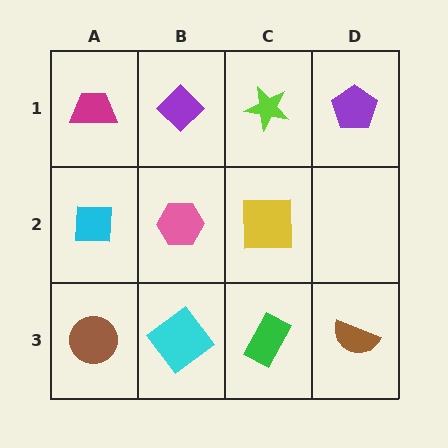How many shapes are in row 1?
4 shapes.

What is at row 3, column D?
A brown semicircle.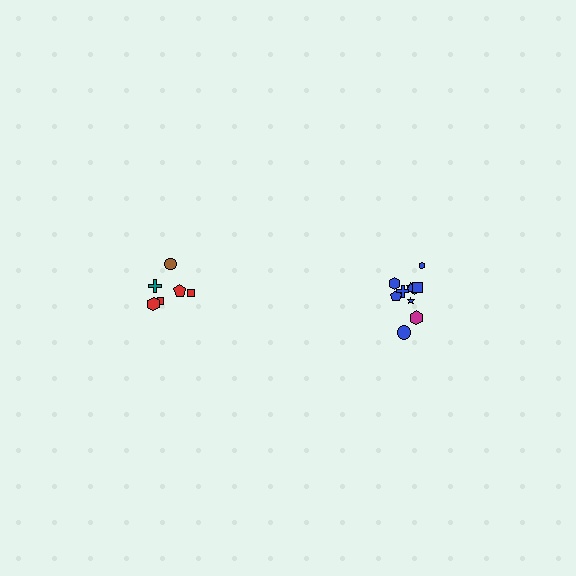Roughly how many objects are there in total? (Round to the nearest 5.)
Roughly 20 objects in total.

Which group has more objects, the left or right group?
The right group.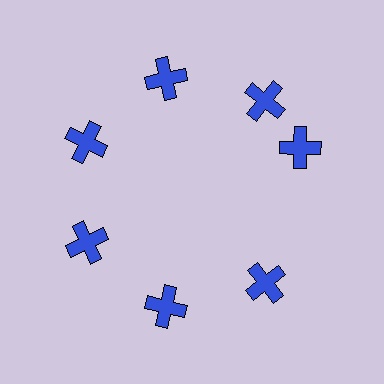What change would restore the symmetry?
The symmetry would be restored by rotating it back into even spacing with its neighbors so that all 7 crosses sit at equal angles and equal distance from the center.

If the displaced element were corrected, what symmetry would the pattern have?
It would have 7-fold rotational symmetry — the pattern would map onto itself every 51 degrees.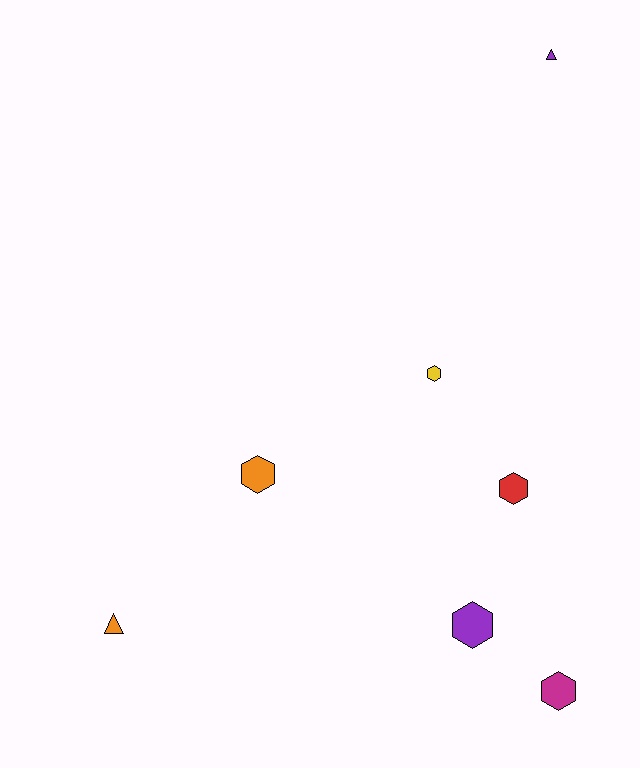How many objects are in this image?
There are 7 objects.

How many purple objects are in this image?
There are 2 purple objects.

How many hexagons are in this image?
There are 5 hexagons.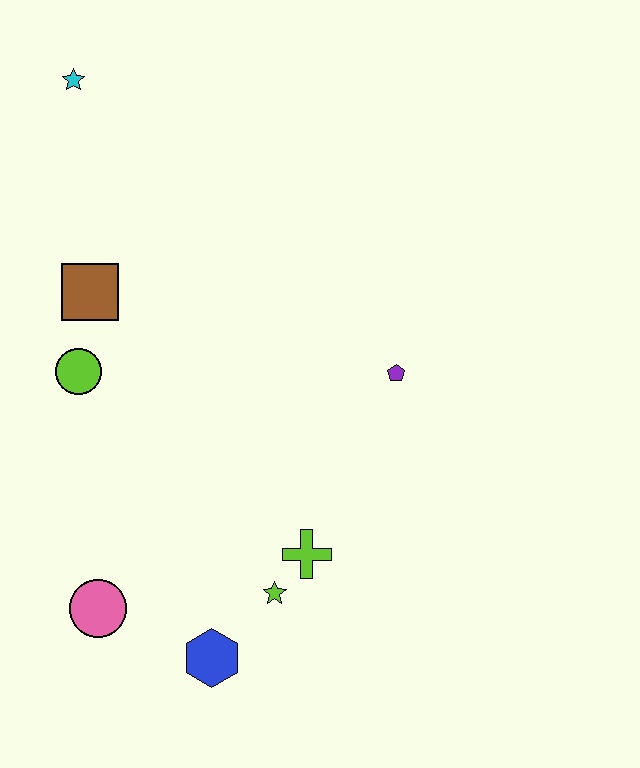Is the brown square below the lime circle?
No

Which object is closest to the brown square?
The lime circle is closest to the brown square.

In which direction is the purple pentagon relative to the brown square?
The purple pentagon is to the right of the brown square.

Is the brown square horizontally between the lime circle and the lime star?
Yes